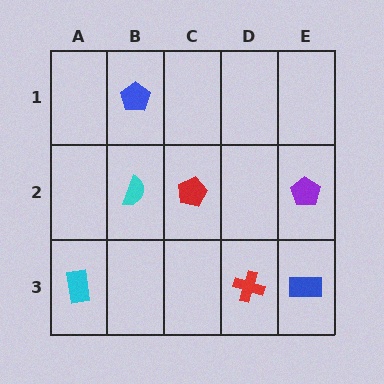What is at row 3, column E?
A blue rectangle.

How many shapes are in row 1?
1 shape.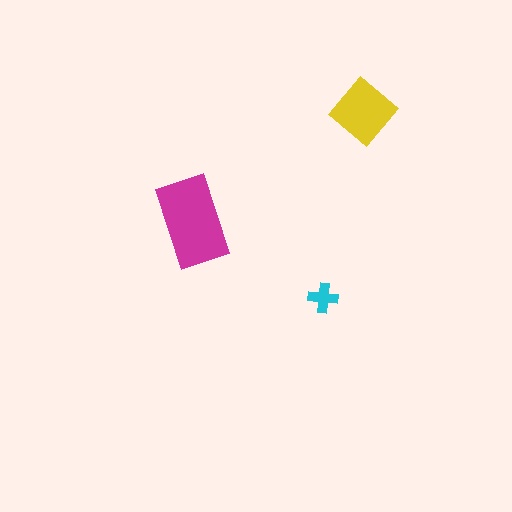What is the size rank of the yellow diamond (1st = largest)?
2nd.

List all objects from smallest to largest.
The cyan cross, the yellow diamond, the magenta rectangle.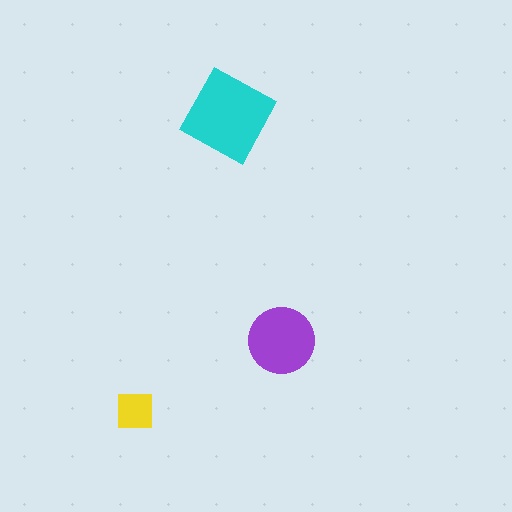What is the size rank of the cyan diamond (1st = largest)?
1st.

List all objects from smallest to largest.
The yellow square, the purple circle, the cyan diamond.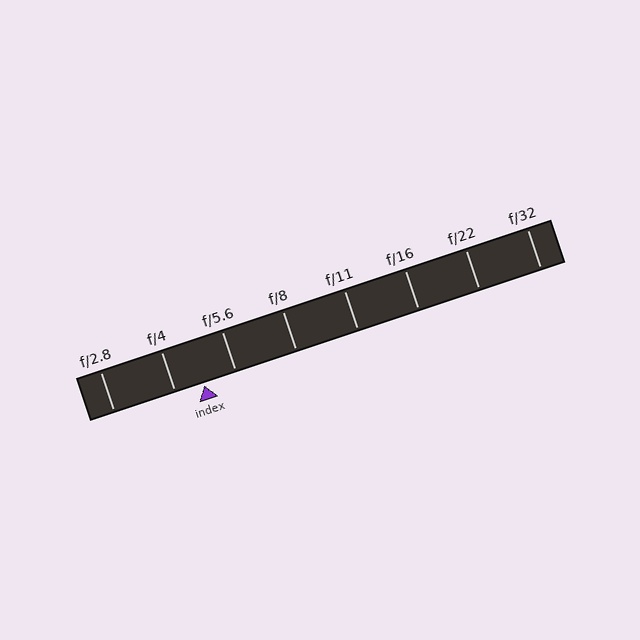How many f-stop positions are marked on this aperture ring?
There are 8 f-stop positions marked.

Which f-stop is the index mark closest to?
The index mark is closest to f/4.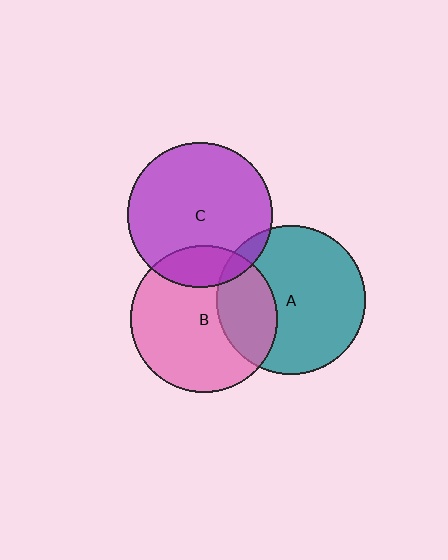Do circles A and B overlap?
Yes.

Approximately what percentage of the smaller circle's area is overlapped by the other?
Approximately 30%.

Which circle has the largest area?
Circle A (teal).